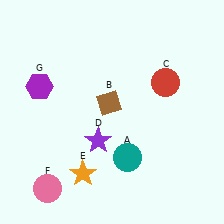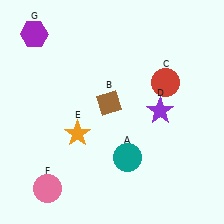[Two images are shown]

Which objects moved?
The objects that moved are: the purple star (D), the orange star (E), the purple hexagon (G).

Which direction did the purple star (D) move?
The purple star (D) moved right.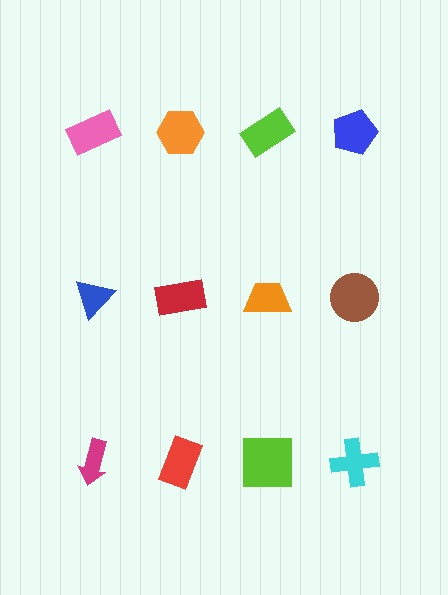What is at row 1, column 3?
A lime rectangle.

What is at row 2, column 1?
A blue triangle.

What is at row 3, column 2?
A red rectangle.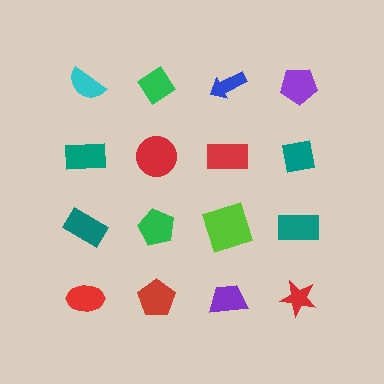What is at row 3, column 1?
A teal rectangle.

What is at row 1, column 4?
A purple pentagon.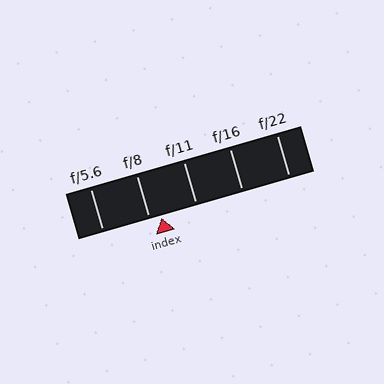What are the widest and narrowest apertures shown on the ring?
The widest aperture shown is f/5.6 and the narrowest is f/22.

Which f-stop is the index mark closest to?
The index mark is closest to f/8.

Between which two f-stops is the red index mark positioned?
The index mark is between f/8 and f/11.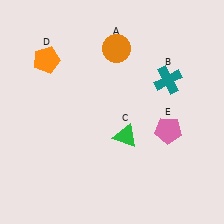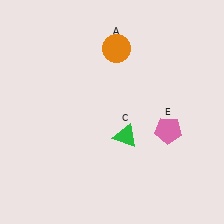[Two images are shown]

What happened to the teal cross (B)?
The teal cross (B) was removed in Image 2. It was in the top-right area of Image 1.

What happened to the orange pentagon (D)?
The orange pentagon (D) was removed in Image 2. It was in the top-left area of Image 1.